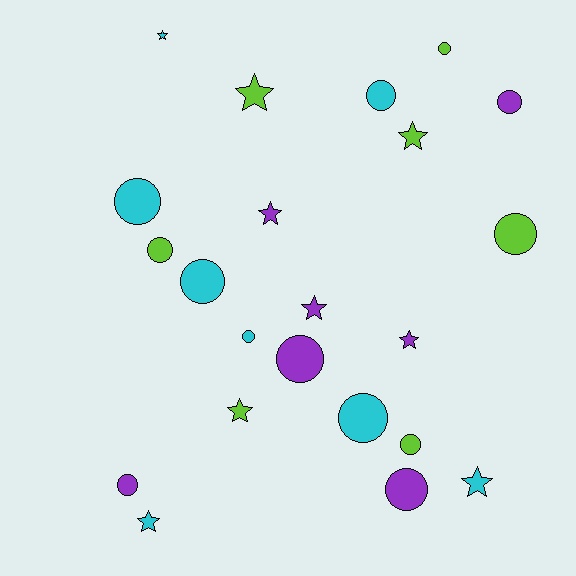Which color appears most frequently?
Cyan, with 8 objects.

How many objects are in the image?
There are 22 objects.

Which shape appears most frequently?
Circle, with 13 objects.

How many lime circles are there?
There are 4 lime circles.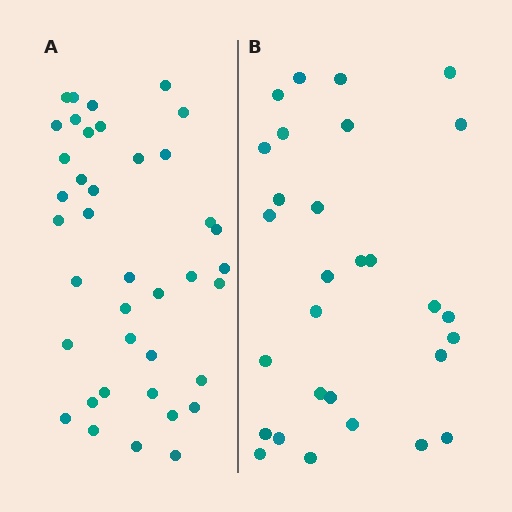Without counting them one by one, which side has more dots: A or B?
Region A (the left region) has more dots.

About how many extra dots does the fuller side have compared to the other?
Region A has roughly 10 or so more dots than region B.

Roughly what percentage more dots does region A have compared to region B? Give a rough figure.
About 35% more.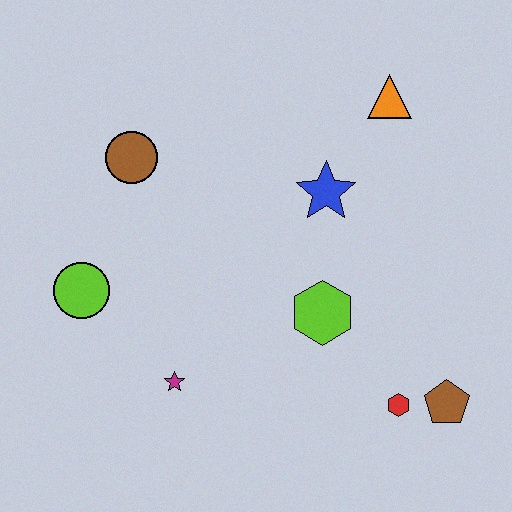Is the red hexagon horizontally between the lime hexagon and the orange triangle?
No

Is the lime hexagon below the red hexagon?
No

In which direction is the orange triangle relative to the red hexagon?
The orange triangle is above the red hexagon.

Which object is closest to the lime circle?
The magenta star is closest to the lime circle.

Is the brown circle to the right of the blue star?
No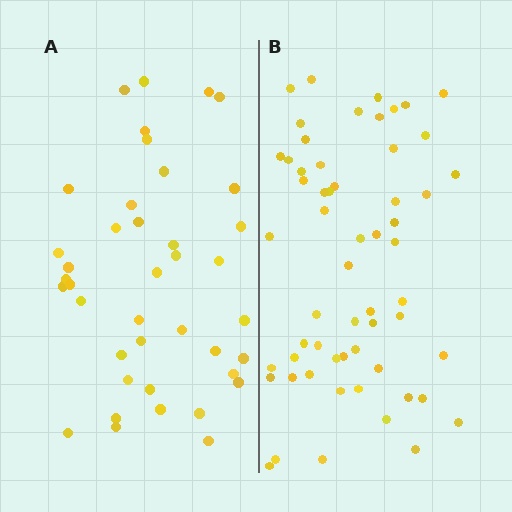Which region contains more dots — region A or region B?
Region B (the right region) has more dots.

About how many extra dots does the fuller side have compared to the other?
Region B has approximately 20 more dots than region A.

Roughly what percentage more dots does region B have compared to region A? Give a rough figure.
About 45% more.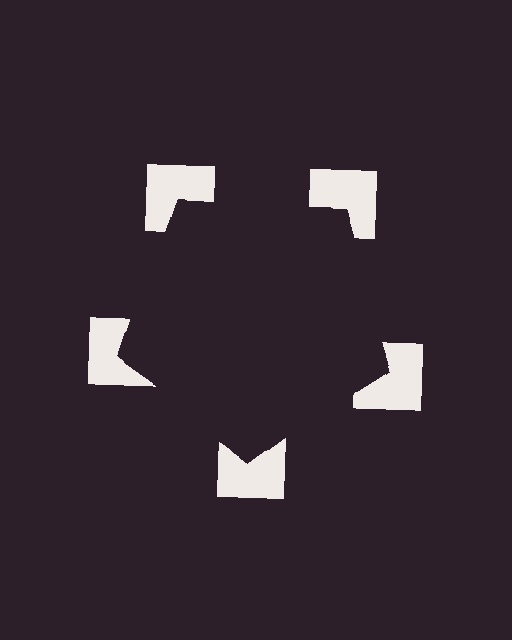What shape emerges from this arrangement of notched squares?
An illusory pentagon — its edges are inferred from the aligned wedge cuts in the notched squares, not physically drawn.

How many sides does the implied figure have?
5 sides.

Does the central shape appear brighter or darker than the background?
It typically appears slightly darker than the background, even though no actual brightness change is drawn.